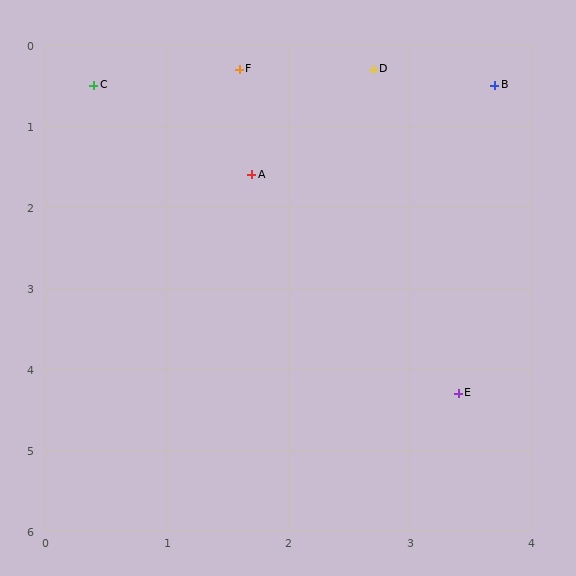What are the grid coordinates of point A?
Point A is at approximately (1.7, 1.6).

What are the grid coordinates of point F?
Point F is at approximately (1.6, 0.3).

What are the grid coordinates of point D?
Point D is at approximately (2.7, 0.3).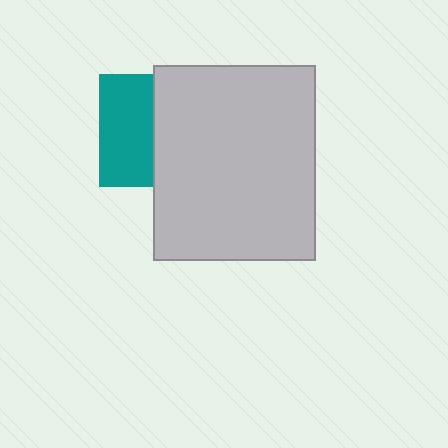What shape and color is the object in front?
The object in front is a light gray rectangle.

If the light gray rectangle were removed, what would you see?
You would see the complete teal square.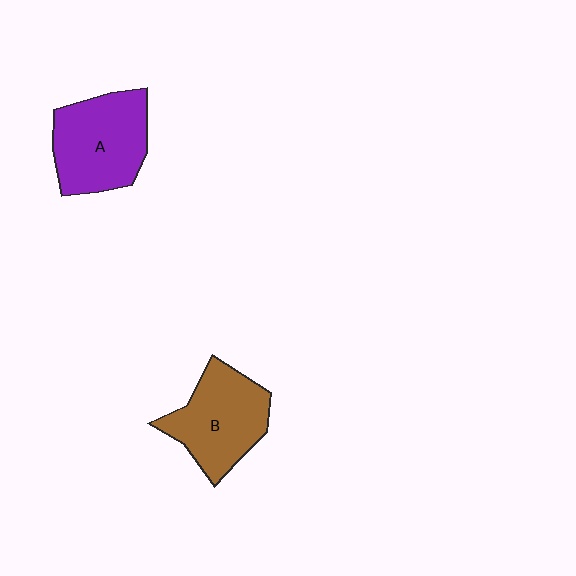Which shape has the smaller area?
Shape B (brown).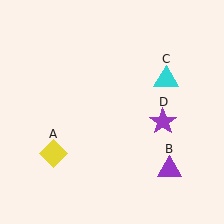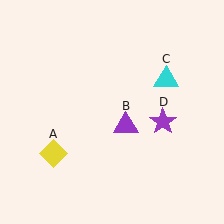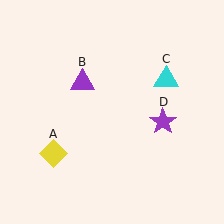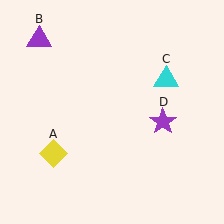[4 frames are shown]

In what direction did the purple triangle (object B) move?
The purple triangle (object B) moved up and to the left.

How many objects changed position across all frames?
1 object changed position: purple triangle (object B).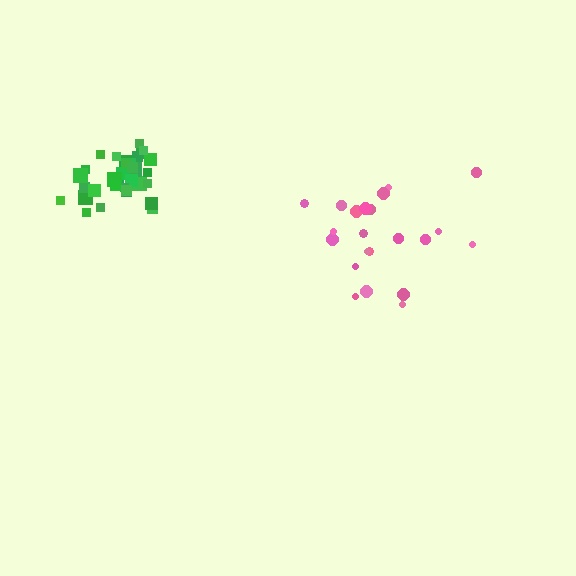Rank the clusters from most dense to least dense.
green, pink.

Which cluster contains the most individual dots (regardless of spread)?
Green (34).